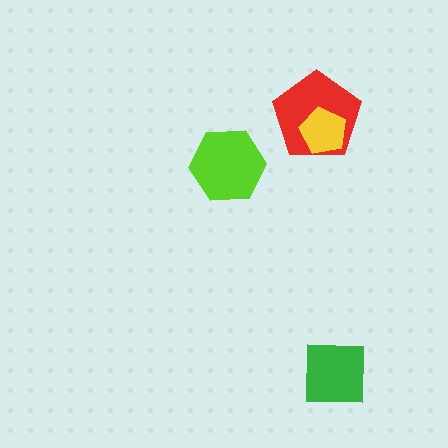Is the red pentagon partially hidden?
Yes, it is partially covered by another shape.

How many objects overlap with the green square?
0 objects overlap with the green square.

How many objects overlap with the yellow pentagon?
1 object overlaps with the yellow pentagon.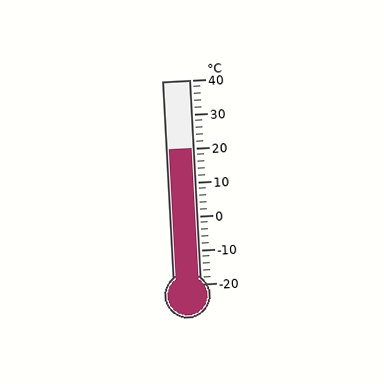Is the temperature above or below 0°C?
The temperature is above 0°C.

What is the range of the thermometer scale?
The thermometer scale ranges from -20°C to 40°C.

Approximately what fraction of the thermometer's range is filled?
The thermometer is filled to approximately 65% of its range.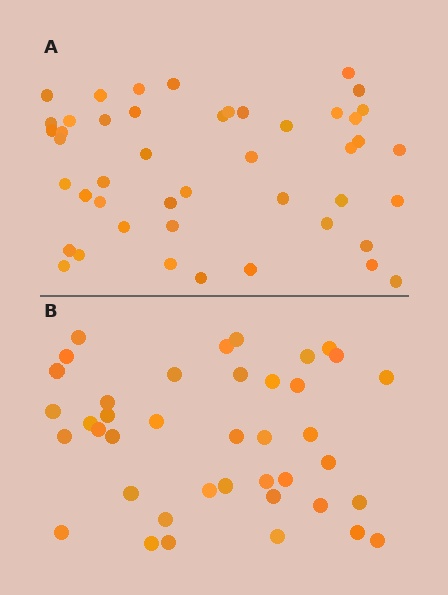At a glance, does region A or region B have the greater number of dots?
Region A (the top region) has more dots.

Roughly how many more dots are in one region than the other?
Region A has about 6 more dots than region B.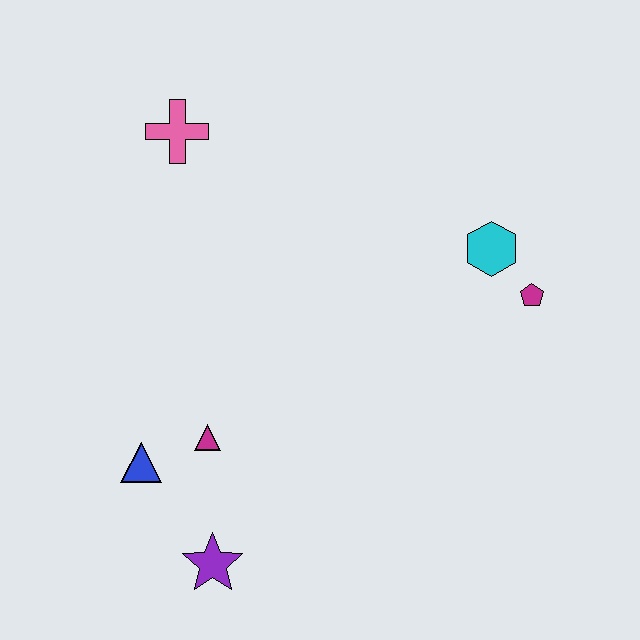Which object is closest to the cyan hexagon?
The magenta pentagon is closest to the cyan hexagon.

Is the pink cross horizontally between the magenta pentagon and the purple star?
No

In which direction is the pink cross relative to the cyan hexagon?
The pink cross is to the left of the cyan hexagon.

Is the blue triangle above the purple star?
Yes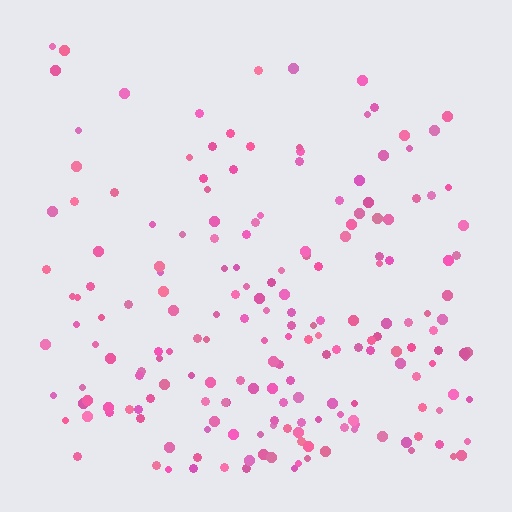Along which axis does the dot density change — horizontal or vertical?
Vertical.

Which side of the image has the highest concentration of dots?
The bottom.